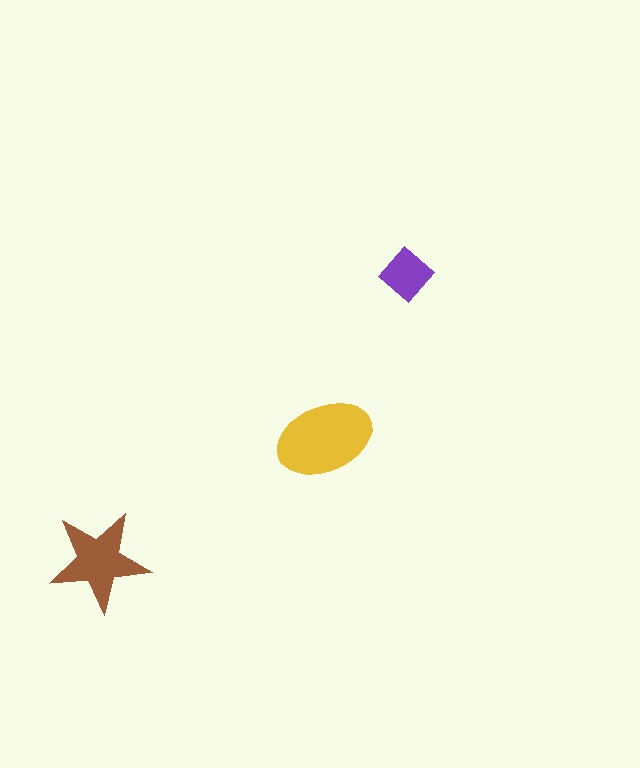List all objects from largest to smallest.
The yellow ellipse, the brown star, the purple diamond.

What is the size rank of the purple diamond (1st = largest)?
3rd.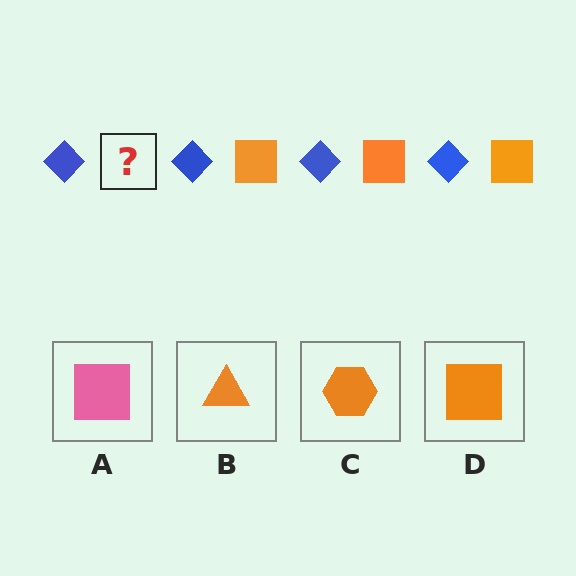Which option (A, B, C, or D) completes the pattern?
D.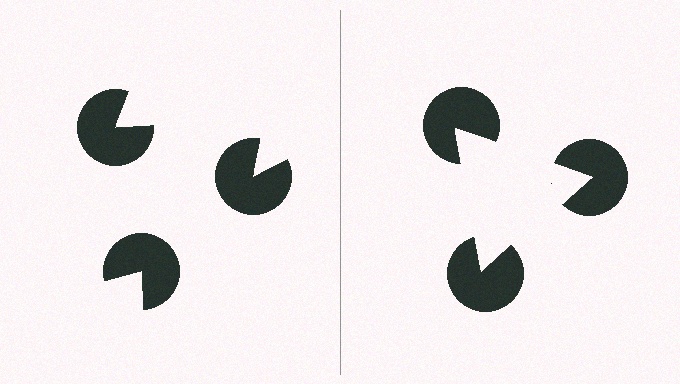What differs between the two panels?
The pac-man discs are positioned identically on both sides; only the wedge orientations differ. On the right they align to a triangle; on the left they are misaligned.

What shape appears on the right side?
An illusory triangle.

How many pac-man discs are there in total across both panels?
6 — 3 on each side.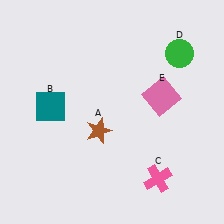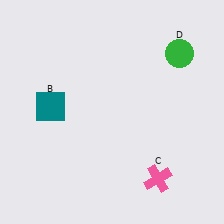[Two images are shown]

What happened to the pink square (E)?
The pink square (E) was removed in Image 2. It was in the top-right area of Image 1.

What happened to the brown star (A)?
The brown star (A) was removed in Image 2. It was in the bottom-left area of Image 1.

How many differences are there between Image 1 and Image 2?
There are 2 differences between the two images.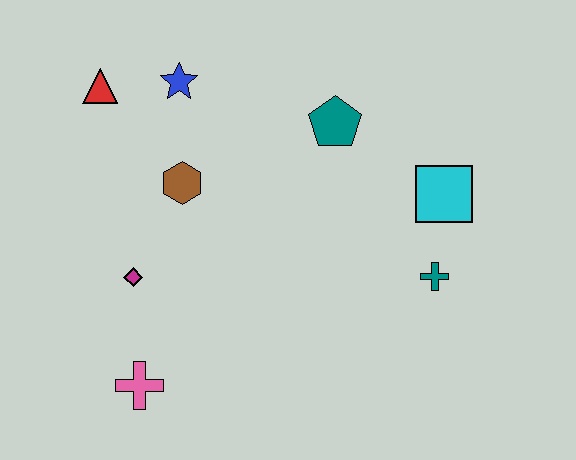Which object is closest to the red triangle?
The blue star is closest to the red triangle.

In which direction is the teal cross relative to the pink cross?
The teal cross is to the right of the pink cross.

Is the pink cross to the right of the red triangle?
Yes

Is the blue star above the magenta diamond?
Yes